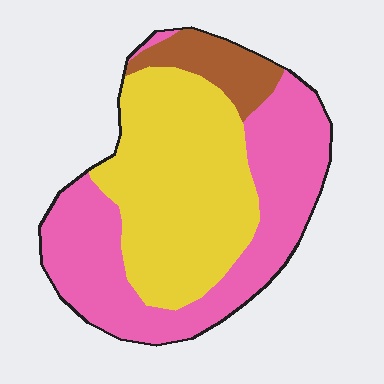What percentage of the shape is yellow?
Yellow takes up between a quarter and a half of the shape.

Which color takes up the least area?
Brown, at roughly 10%.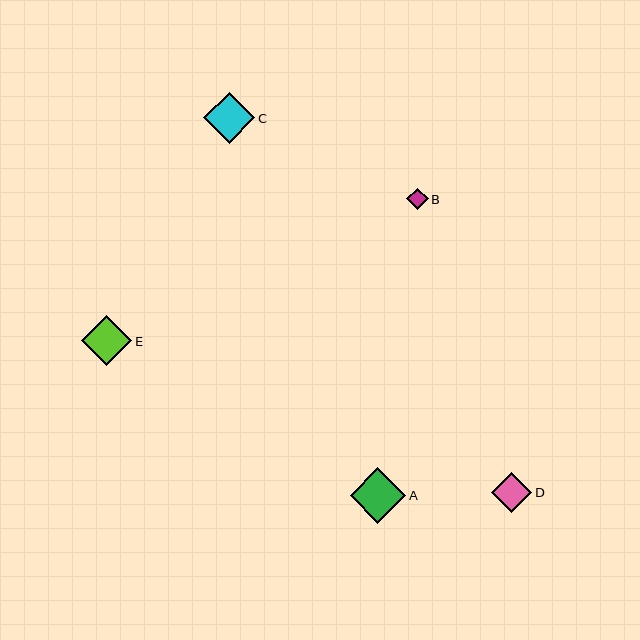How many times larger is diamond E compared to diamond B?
Diamond E is approximately 2.4 times the size of diamond B.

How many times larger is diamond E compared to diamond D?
Diamond E is approximately 1.2 times the size of diamond D.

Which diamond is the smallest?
Diamond B is the smallest with a size of approximately 21 pixels.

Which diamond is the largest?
Diamond A is the largest with a size of approximately 55 pixels.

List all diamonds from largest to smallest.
From largest to smallest: A, C, E, D, B.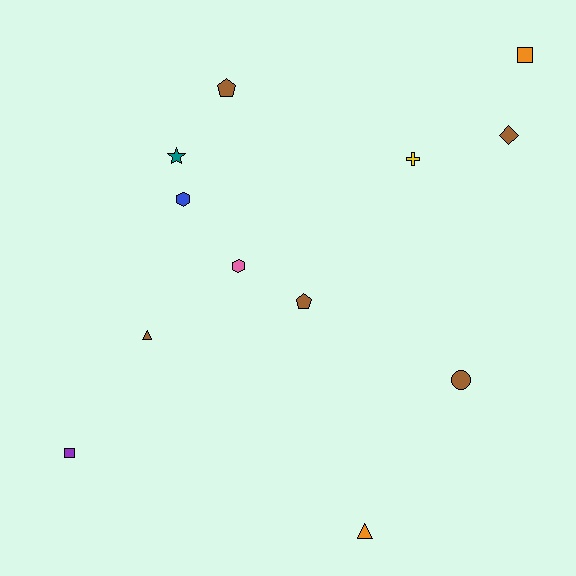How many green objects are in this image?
There are no green objects.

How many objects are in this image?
There are 12 objects.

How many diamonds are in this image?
There is 1 diamond.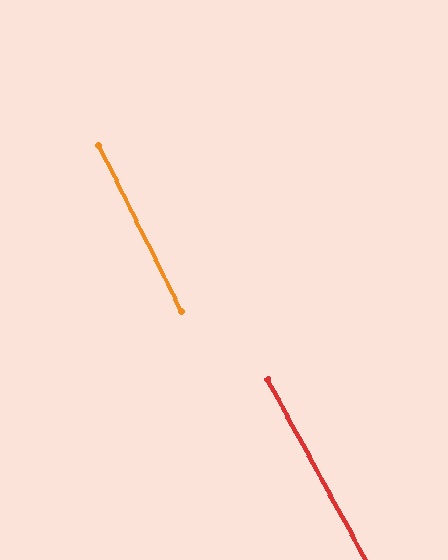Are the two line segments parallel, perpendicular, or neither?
Parallel — their directions differ by only 2.0°.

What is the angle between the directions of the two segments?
Approximately 2 degrees.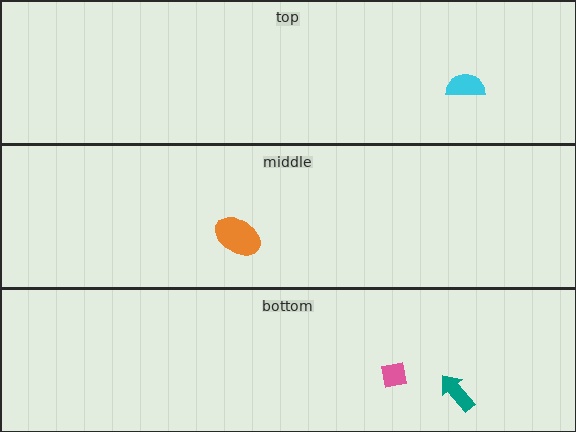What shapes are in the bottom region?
The pink square, the teal arrow.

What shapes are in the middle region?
The orange ellipse.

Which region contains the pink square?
The bottom region.